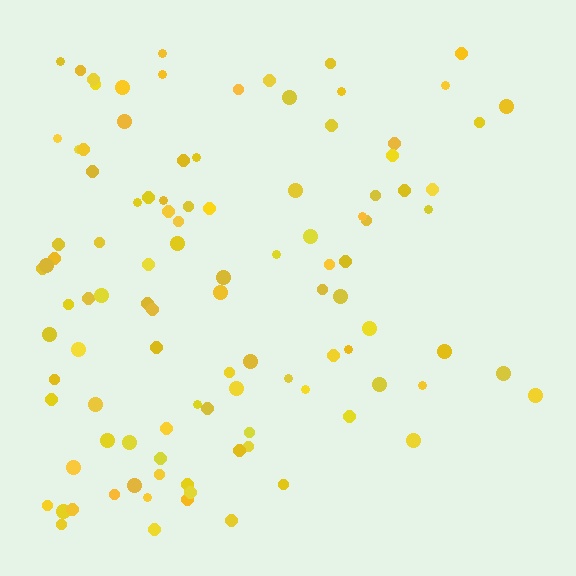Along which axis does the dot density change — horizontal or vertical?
Horizontal.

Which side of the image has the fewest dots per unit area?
The right.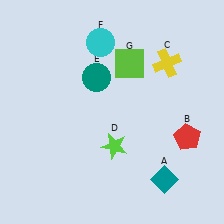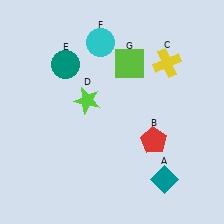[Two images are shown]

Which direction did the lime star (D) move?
The lime star (D) moved up.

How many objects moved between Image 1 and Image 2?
3 objects moved between the two images.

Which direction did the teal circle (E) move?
The teal circle (E) moved left.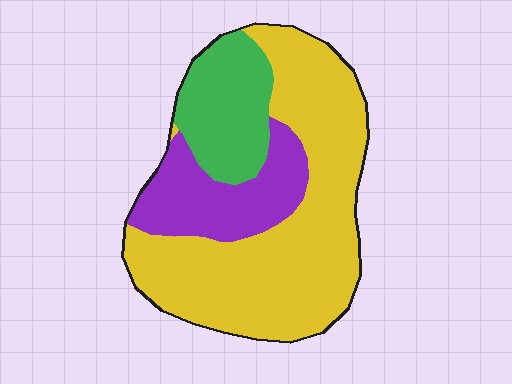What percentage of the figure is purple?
Purple takes up about one fifth (1/5) of the figure.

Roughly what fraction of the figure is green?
Green takes up about one fifth (1/5) of the figure.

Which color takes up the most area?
Yellow, at roughly 60%.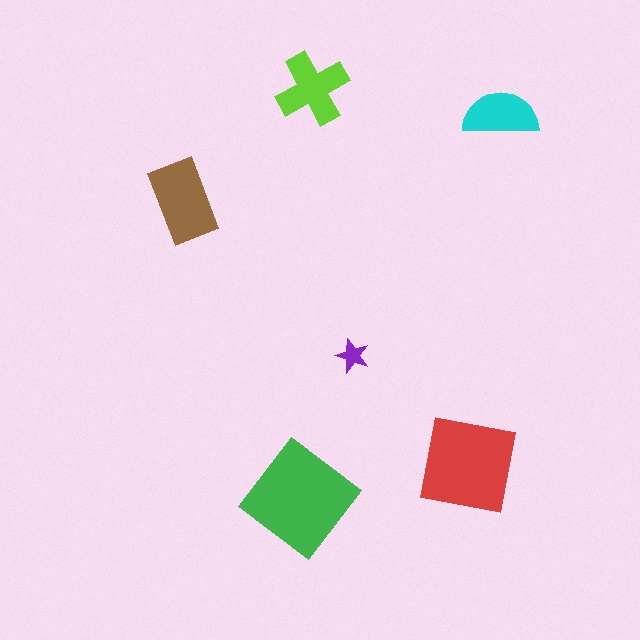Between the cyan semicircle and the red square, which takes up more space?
The red square.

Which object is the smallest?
The purple star.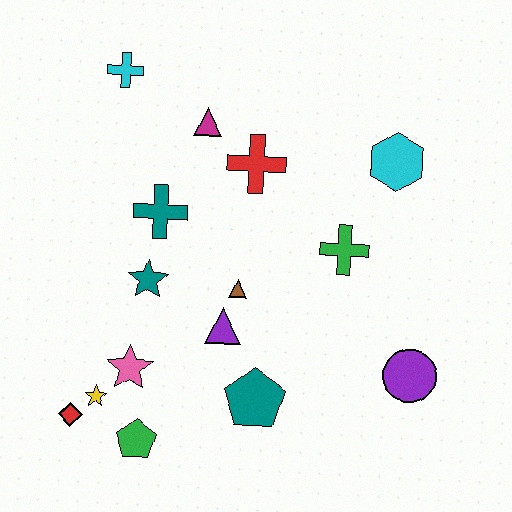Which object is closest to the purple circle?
The green cross is closest to the purple circle.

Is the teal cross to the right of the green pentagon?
Yes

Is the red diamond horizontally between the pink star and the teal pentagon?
No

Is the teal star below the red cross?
Yes